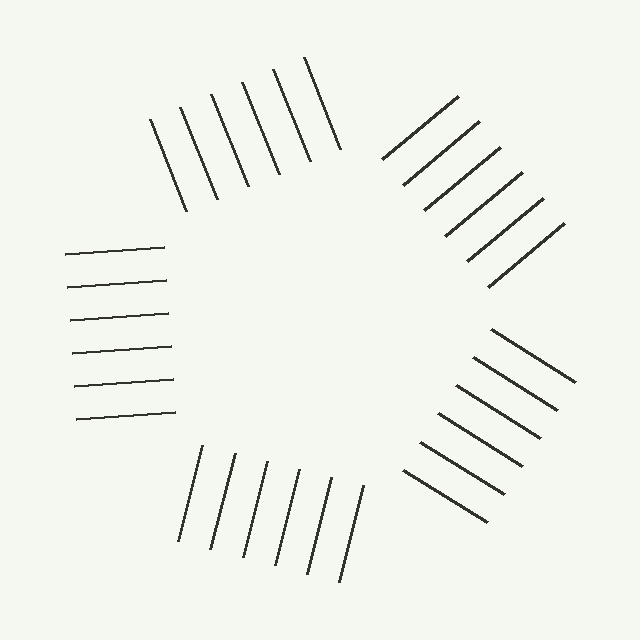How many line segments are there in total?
30 — 6 along each of the 5 edges.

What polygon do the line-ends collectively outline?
An illusory pentagon — the line segments terminate on its edges but no continuous stroke is drawn.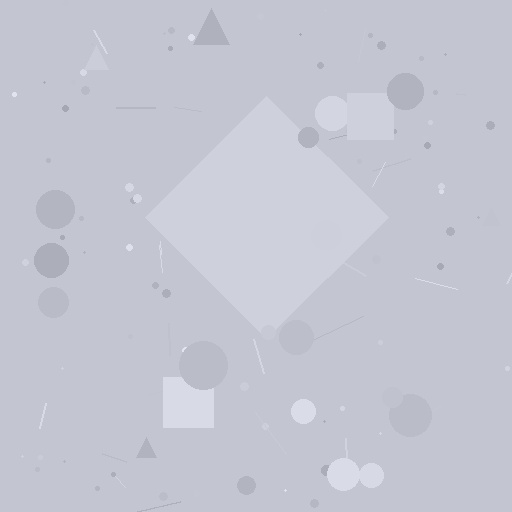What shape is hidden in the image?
A diamond is hidden in the image.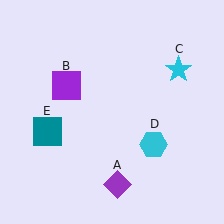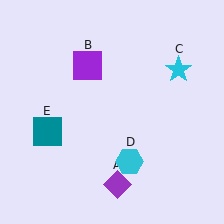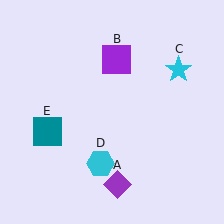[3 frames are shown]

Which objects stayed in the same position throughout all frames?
Purple diamond (object A) and cyan star (object C) and teal square (object E) remained stationary.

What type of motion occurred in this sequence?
The purple square (object B), cyan hexagon (object D) rotated clockwise around the center of the scene.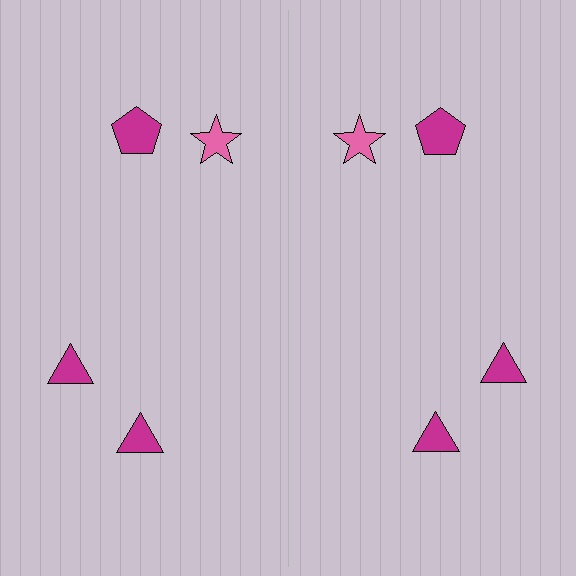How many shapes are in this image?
There are 8 shapes in this image.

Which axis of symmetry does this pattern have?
The pattern has a vertical axis of symmetry running through the center of the image.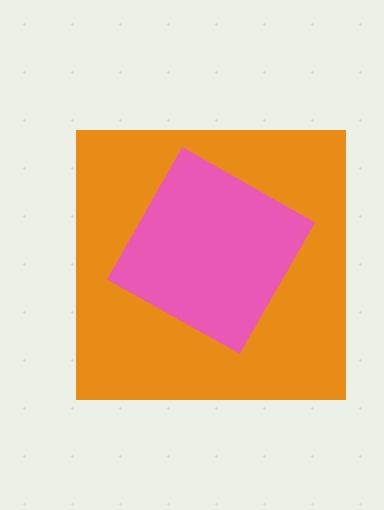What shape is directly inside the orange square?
The pink diamond.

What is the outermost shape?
The orange square.